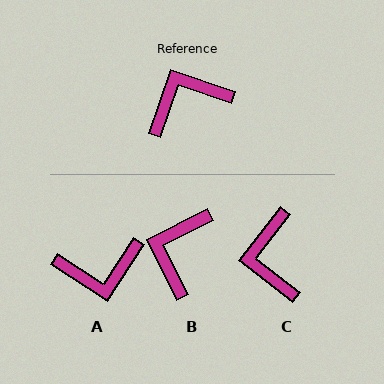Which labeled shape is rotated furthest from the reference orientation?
A, about 166 degrees away.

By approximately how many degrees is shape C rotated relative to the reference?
Approximately 71 degrees counter-clockwise.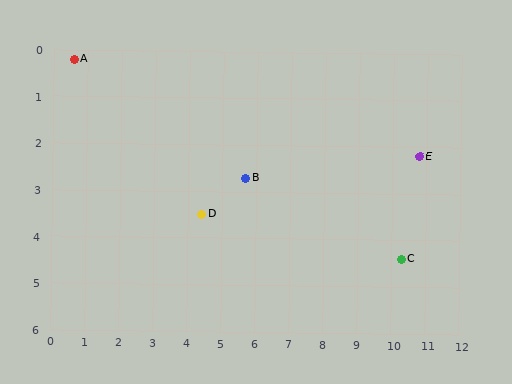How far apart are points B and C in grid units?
Points B and C are about 4.9 grid units apart.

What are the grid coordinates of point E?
Point E is at approximately (10.8, 2.2).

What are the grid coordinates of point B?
Point B is at approximately (5.7, 2.7).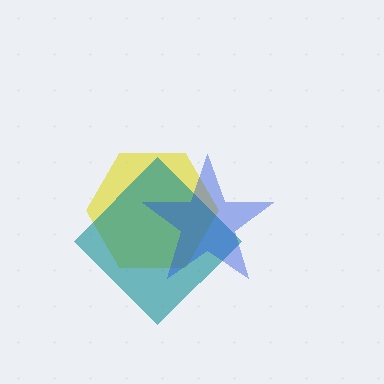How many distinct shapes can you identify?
There are 3 distinct shapes: a yellow hexagon, a teal diamond, a blue star.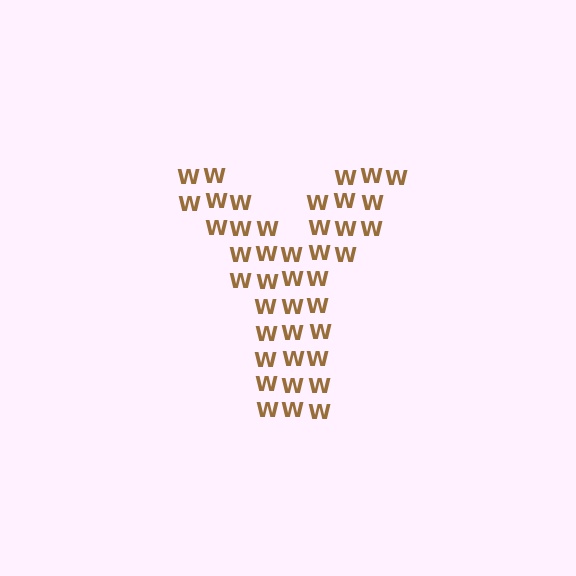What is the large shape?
The large shape is the letter Y.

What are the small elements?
The small elements are letter W's.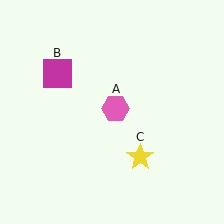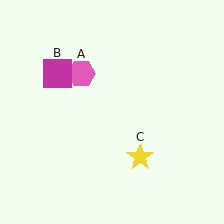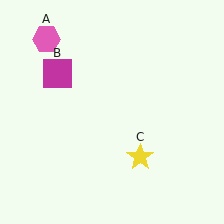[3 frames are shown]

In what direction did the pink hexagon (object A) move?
The pink hexagon (object A) moved up and to the left.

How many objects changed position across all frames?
1 object changed position: pink hexagon (object A).